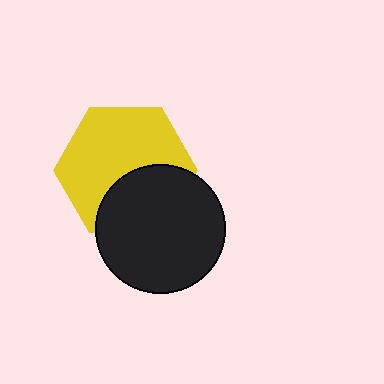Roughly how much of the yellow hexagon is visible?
About half of it is visible (roughly 64%).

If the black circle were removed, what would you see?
You would see the complete yellow hexagon.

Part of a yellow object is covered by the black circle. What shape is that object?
It is a hexagon.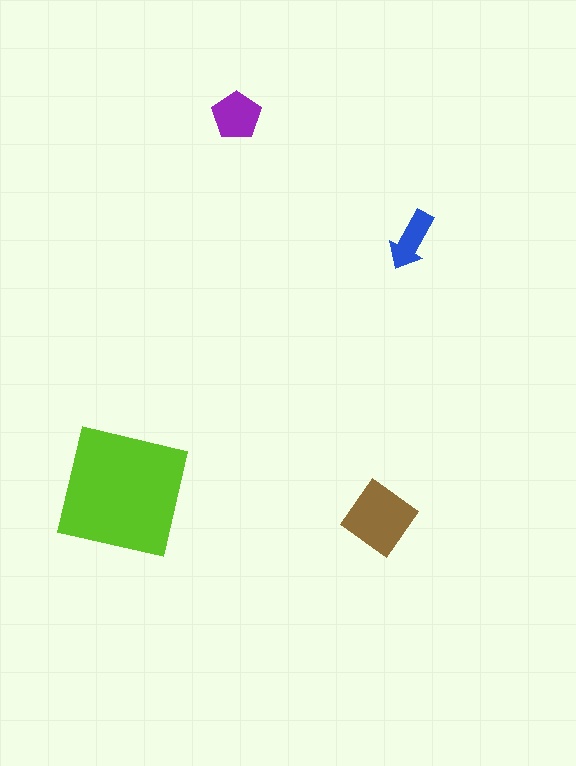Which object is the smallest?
The blue arrow.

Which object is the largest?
The lime square.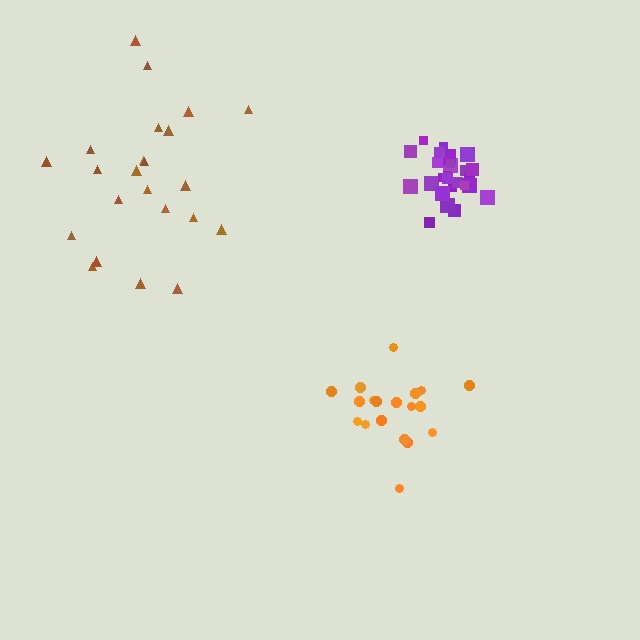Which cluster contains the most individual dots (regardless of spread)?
Purple (28).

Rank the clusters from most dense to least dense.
purple, orange, brown.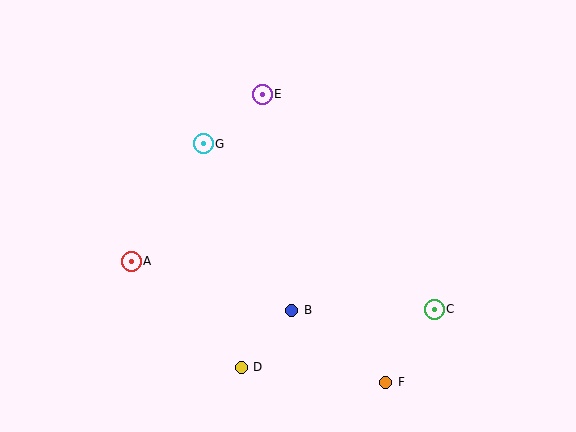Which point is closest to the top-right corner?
Point E is closest to the top-right corner.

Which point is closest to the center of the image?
Point B at (292, 310) is closest to the center.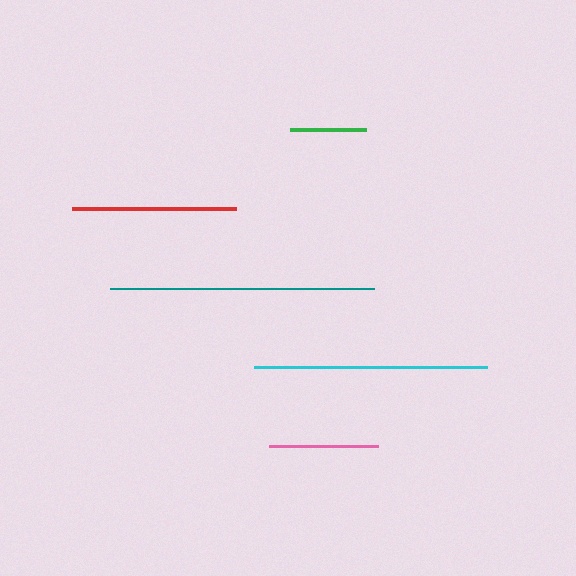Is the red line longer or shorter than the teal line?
The teal line is longer than the red line.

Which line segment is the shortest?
The green line is the shortest at approximately 76 pixels.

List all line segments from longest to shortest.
From longest to shortest: teal, cyan, red, pink, green.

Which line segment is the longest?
The teal line is the longest at approximately 264 pixels.